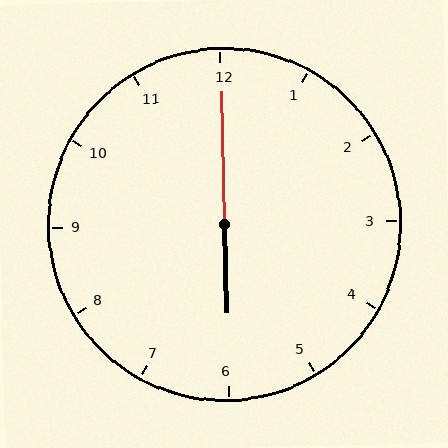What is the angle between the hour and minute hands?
Approximately 180 degrees.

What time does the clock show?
6:00.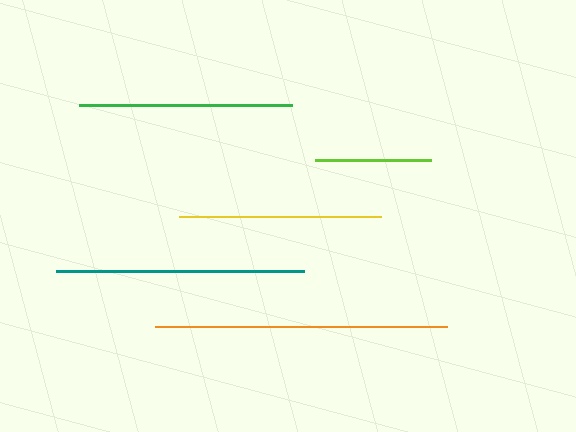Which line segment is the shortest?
The lime line is the shortest at approximately 116 pixels.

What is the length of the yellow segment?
The yellow segment is approximately 202 pixels long.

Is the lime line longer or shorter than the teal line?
The teal line is longer than the lime line.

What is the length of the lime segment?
The lime segment is approximately 116 pixels long.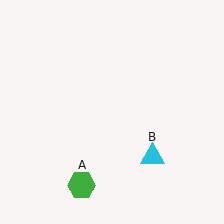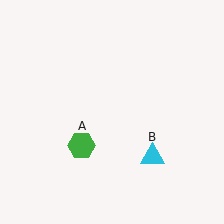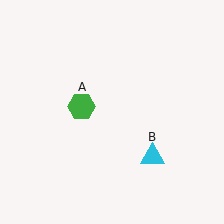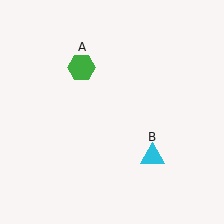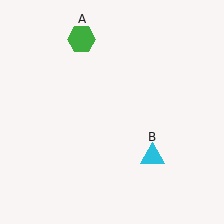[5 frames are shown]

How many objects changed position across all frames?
1 object changed position: green hexagon (object A).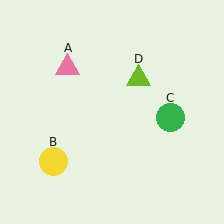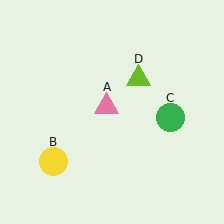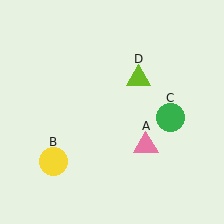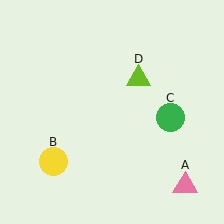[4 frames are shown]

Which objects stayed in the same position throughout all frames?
Yellow circle (object B) and green circle (object C) and lime triangle (object D) remained stationary.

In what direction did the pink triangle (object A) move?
The pink triangle (object A) moved down and to the right.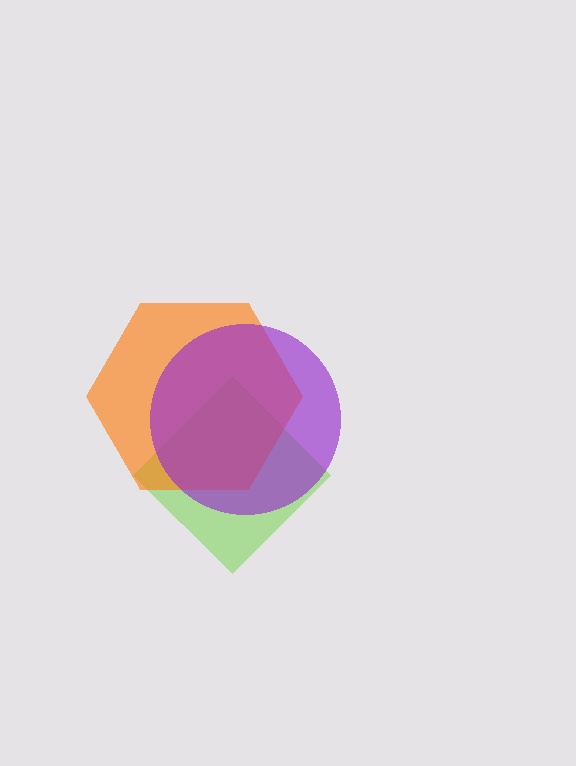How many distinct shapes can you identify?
There are 3 distinct shapes: a lime diamond, an orange hexagon, a purple circle.